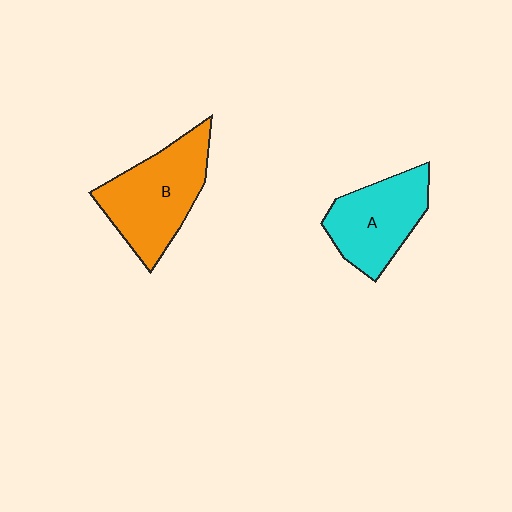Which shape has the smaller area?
Shape A (cyan).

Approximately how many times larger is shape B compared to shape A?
Approximately 1.2 times.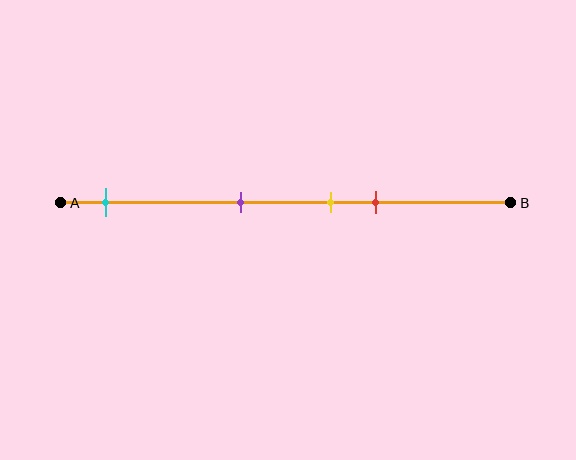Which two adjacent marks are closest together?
The yellow and red marks are the closest adjacent pair.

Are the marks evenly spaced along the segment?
No, the marks are not evenly spaced.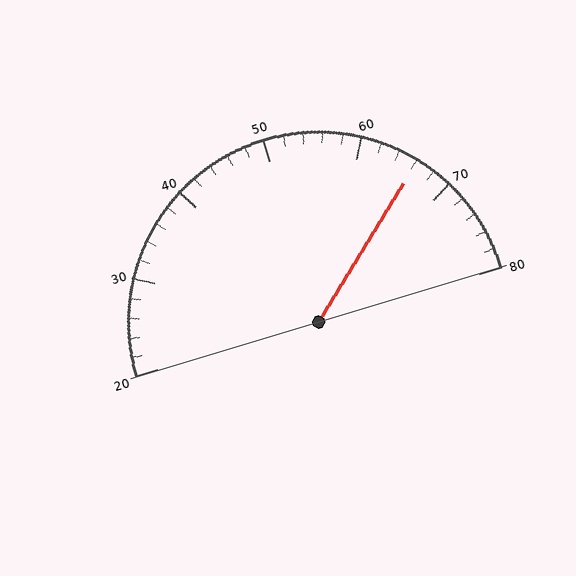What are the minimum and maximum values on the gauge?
The gauge ranges from 20 to 80.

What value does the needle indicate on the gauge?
The needle indicates approximately 66.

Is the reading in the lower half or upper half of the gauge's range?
The reading is in the upper half of the range (20 to 80).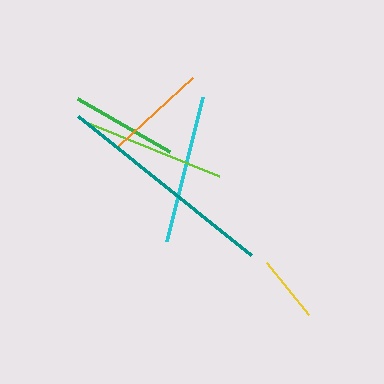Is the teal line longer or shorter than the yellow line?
The teal line is longer than the yellow line.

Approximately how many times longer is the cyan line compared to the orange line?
The cyan line is approximately 1.5 times the length of the orange line.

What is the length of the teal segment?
The teal segment is approximately 222 pixels long.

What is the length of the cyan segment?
The cyan segment is approximately 149 pixels long.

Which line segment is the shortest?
The yellow line is the shortest at approximately 67 pixels.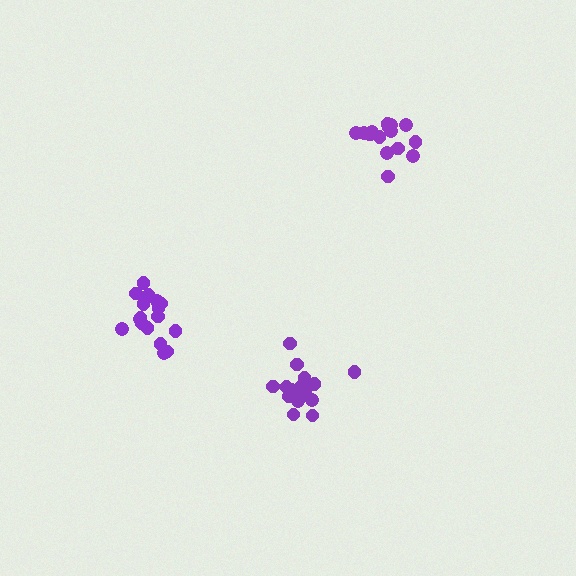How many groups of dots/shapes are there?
There are 3 groups.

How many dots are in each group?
Group 1: 18 dots, Group 2: 15 dots, Group 3: 17 dots (50 total).